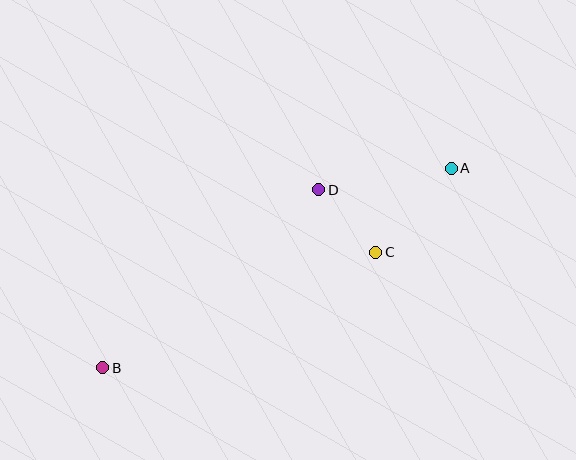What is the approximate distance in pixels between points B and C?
The distance between B and C is approximately 297 pixels.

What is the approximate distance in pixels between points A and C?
The distance between A and C is approximately 113 pixels.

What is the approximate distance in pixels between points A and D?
The distance between A and D is approximately 134 pixels.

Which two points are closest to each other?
Points C and D are closest to each other.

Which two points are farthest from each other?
Points A and B are farthest from each other.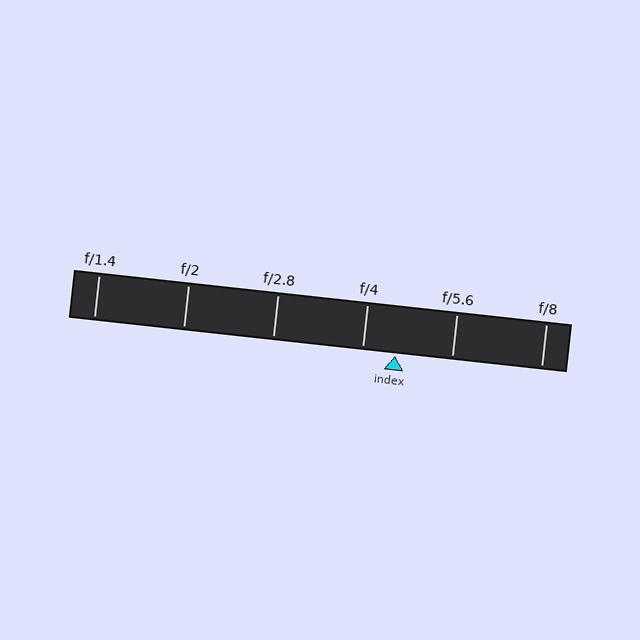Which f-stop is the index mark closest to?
The index mark is closest to f/4.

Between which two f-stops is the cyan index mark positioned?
The index mark is between f/4 and f/5.6.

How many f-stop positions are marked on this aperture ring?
There are 6 f-stop positions marked.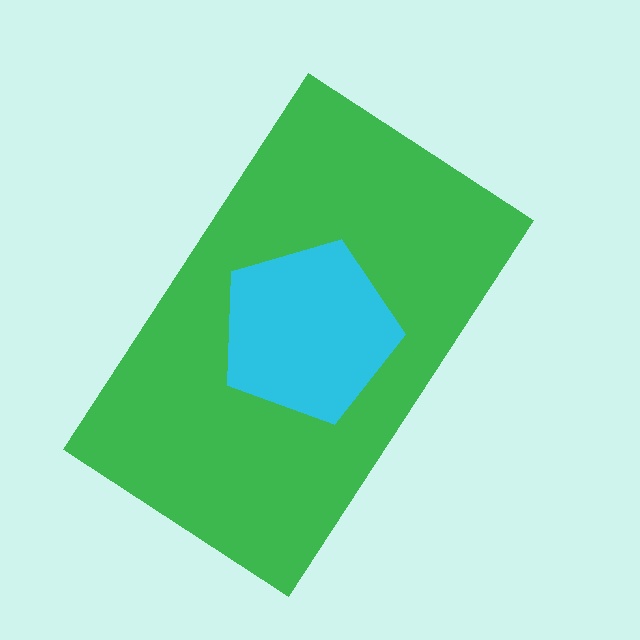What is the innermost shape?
The cyan pentagon.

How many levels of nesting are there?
2.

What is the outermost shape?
The green rectangle.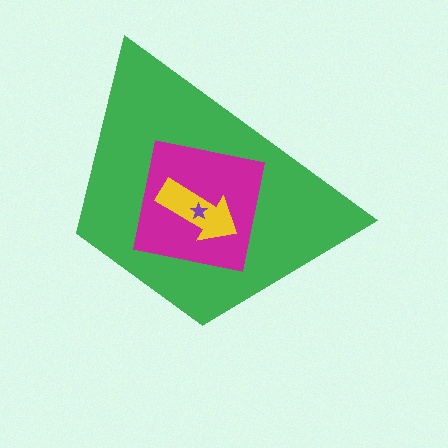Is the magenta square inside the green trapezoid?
Yes.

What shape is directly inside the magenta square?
The yellow arrow.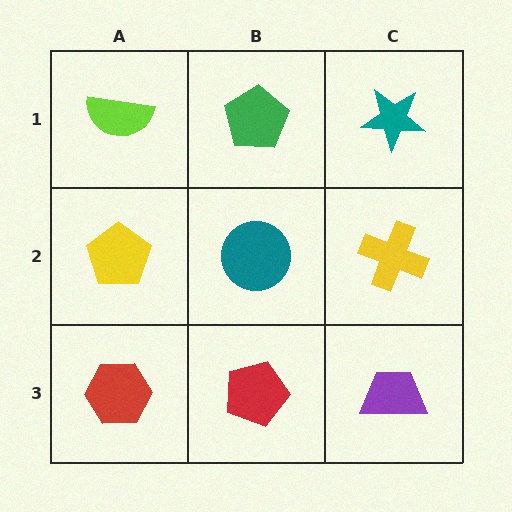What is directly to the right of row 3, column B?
A purple trapezoid.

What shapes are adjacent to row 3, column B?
A teal circle (row 2, column B), a red hexagon (row 3, column A), a purple trapezoid (row 3, column C).